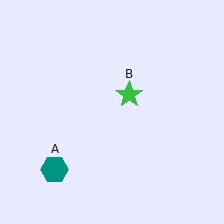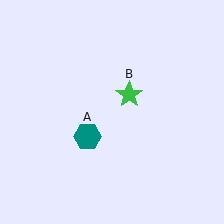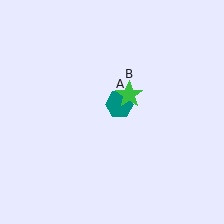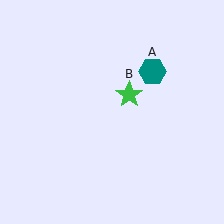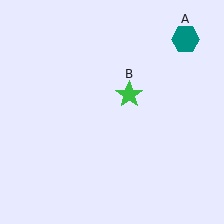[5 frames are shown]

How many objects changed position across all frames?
1 object changed position: teal hexagon (object A).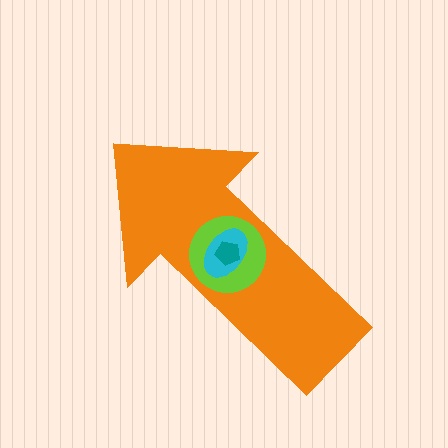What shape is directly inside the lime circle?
The cyan ellipse.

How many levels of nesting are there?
4.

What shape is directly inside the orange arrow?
The lime circle.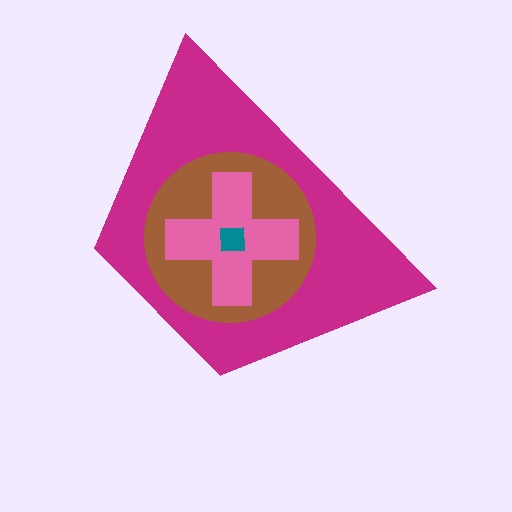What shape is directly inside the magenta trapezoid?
The brown circle.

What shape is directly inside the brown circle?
The pink cross.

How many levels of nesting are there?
4.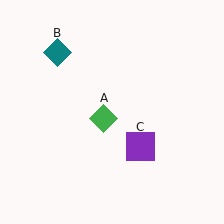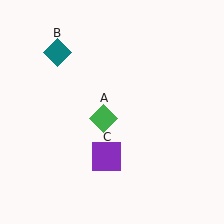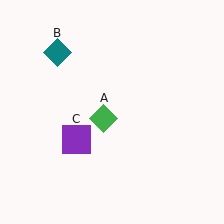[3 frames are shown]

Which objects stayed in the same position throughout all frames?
Green diamond (object A) and teal diamond (object B) remained stationary.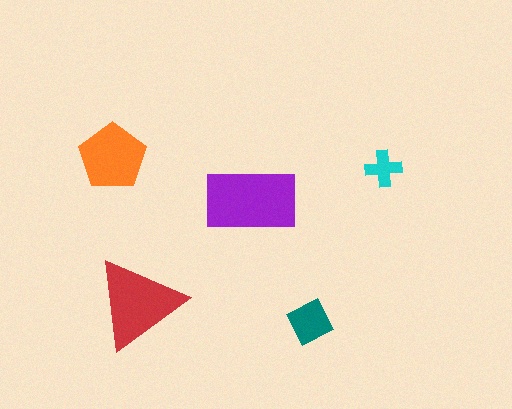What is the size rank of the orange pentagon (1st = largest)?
3rd.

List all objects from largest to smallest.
The purple rectangle, the red triangle, the orange pentagon, the teal diamond, the cyan cross.